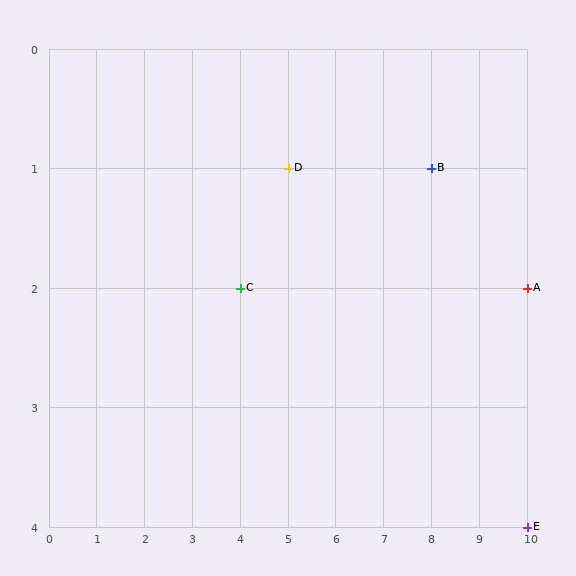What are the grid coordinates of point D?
Point D is at grid coordinates (5, 1).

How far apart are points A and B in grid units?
Points A and B are 2 columns and 1 row apart (about 2.2 grid units diagonally).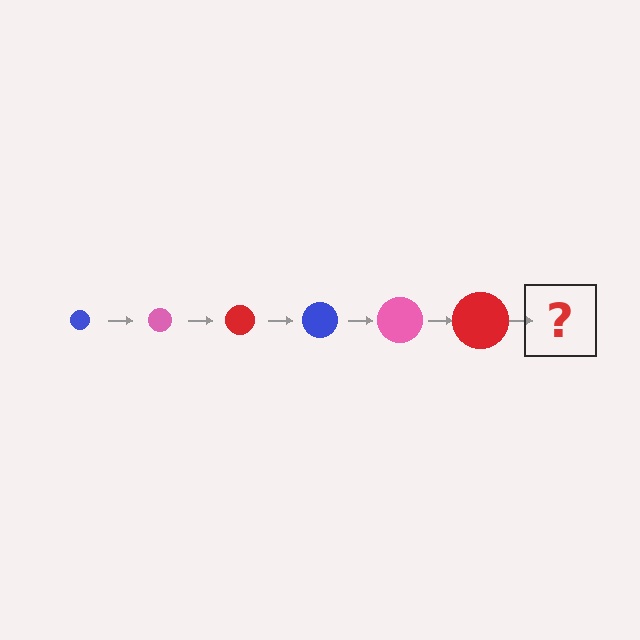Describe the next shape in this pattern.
It should be a blue circle, larger than the previous one.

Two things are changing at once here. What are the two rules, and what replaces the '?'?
The two rules are that the circle grows larger each step and the color cycles through blue, pink, and red. The '?' should be a blue circle, larger than the previous one.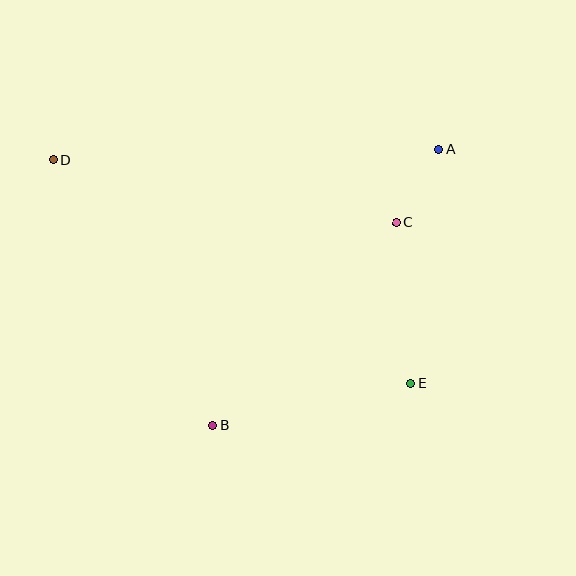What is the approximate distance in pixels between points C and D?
The distance between C and D is approximately 348 pixels.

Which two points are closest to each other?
Points A and C are closest to each other.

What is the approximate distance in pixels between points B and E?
The distance between B and E is approximately 203 pixels.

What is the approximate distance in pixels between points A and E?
The distance between A and E is approximately 236 pixels.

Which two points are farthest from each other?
Points D and E are farthest from each other.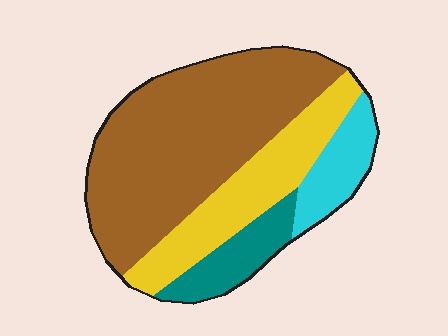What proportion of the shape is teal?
Teal covers roughly 10% of the shape.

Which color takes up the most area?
Brown, at roughly 55%.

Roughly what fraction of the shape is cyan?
Cyan covers roughly 10% of the shape.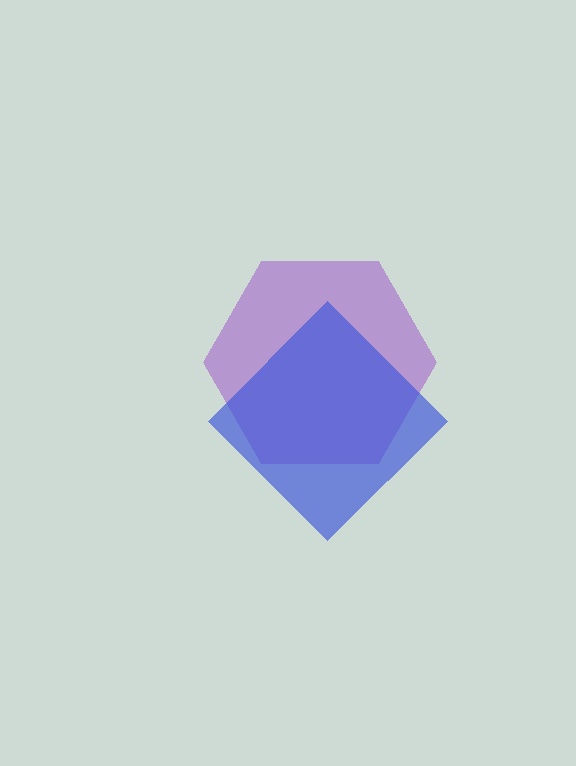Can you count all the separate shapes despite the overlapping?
Yes, there are 2 separate shapes.